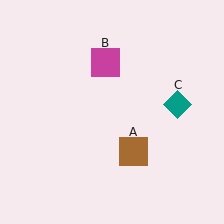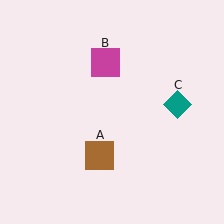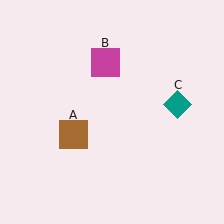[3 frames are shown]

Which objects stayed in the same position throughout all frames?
Magenta square (object B) and teal diamond (object C) remained stationary.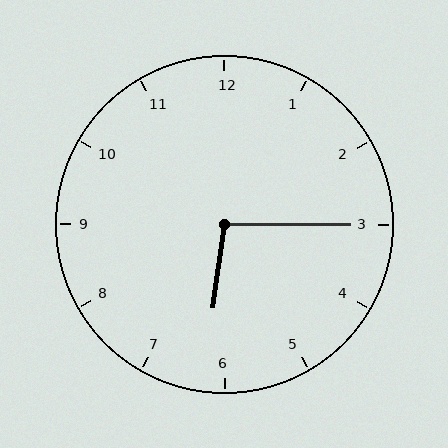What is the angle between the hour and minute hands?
Approximately 98 degrees.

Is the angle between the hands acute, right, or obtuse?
It is obtuse.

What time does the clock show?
6:15.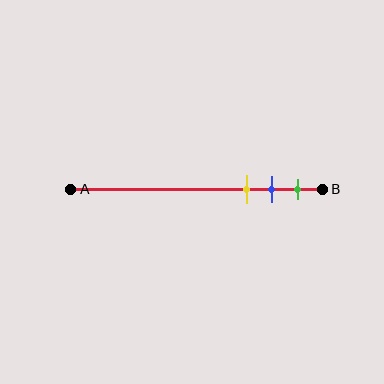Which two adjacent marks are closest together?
The blue and green marks are the closest adjacent pair.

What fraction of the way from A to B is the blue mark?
The blue mark is approximately 80% (0.8) of the way from A to B.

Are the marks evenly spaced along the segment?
Yes, the marks are approximately evenly spaced.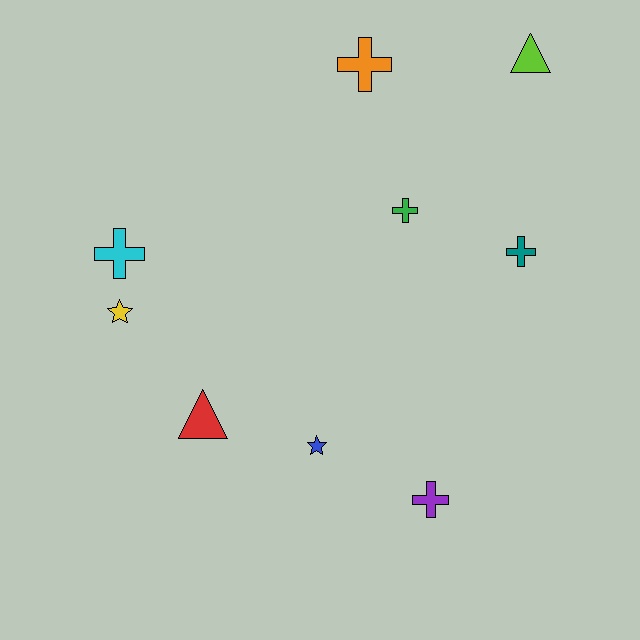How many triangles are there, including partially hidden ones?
There are 2 triangles.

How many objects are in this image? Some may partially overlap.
There are 9 objects.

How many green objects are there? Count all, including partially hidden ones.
There is 1 green object.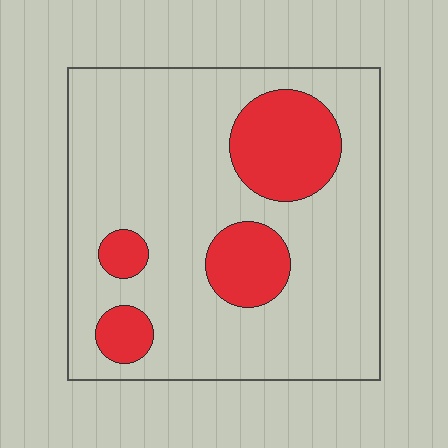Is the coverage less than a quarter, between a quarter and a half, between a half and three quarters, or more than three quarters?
Less than a quarter.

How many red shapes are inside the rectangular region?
4.